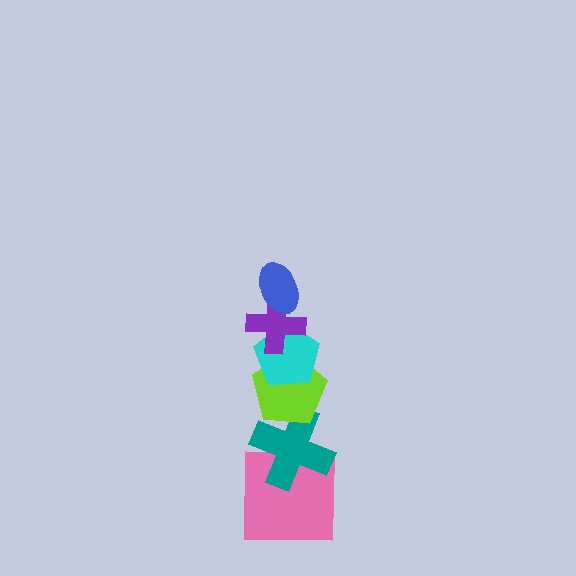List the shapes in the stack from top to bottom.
From top to bottom: the blue ellipse, the purple cross, the cyan pentagon, the lime pentagon, the teal cross, the pink square.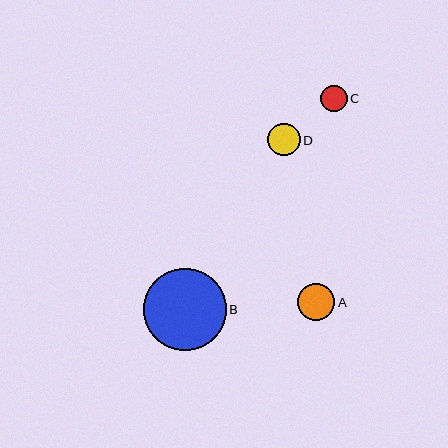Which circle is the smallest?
Circle C is the smallest with a size of approximately 26 pixels.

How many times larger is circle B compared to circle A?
Circle B is approximately 2.2 times the size of circle A.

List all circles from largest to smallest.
From largest to smallest: B, A, D, C.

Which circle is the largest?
Circle B is the largest with a size of approximately 82 pixels.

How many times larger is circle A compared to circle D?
Circle A is approximately 1.1 times the size of circle D.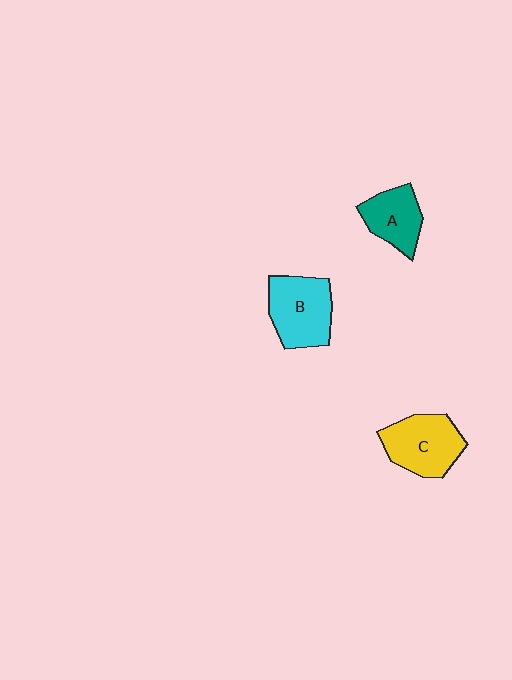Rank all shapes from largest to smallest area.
From largest to smallest: B (cyan), C (yellow), A (teal).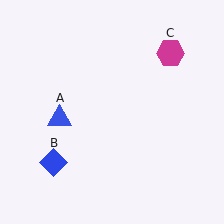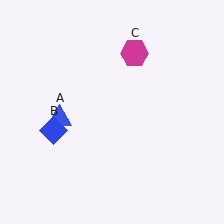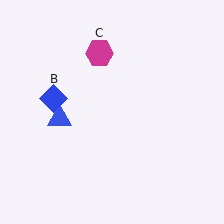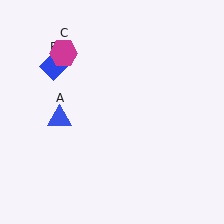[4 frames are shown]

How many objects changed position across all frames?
2 objects changed position: blue diamond (object B), magenta hexagon (object C).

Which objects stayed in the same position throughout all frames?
Blue triangle (object A) remained stationary.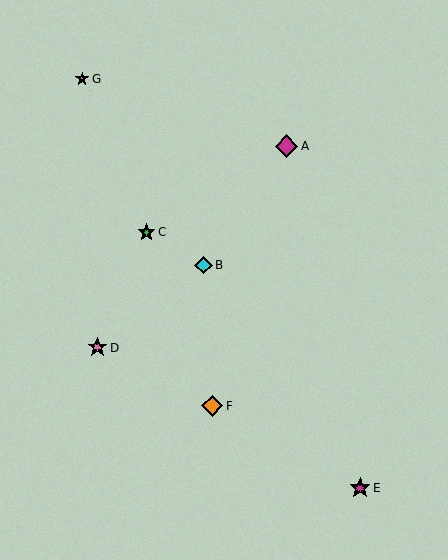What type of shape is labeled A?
Shape A is a magenta diamond.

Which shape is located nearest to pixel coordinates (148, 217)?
The green star (labeled C) at (146, 232) is nearest to that location.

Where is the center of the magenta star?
The center of the magenta star is at (360, 488).